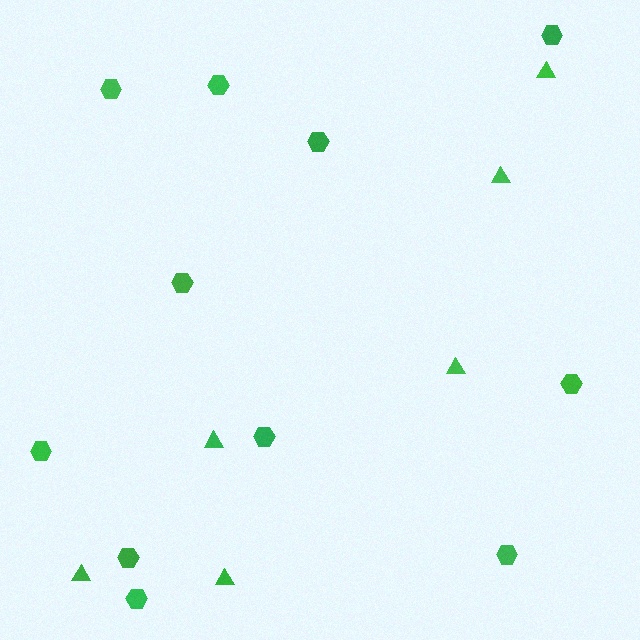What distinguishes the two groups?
There are 2 groups: one group of hexagons (11) and one group of triangles (6).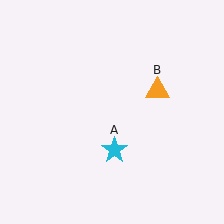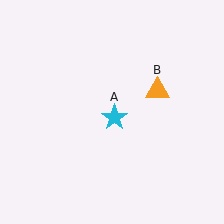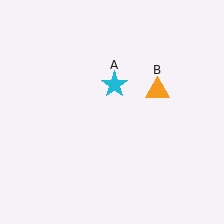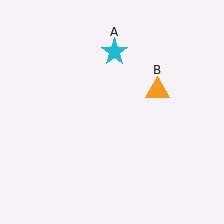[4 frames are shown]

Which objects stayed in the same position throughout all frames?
Orange triangle (object B) remained stationary.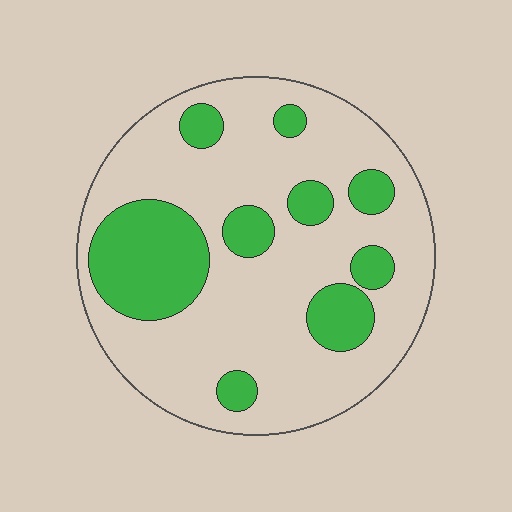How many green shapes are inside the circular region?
9.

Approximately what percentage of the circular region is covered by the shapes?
Approximately 25%.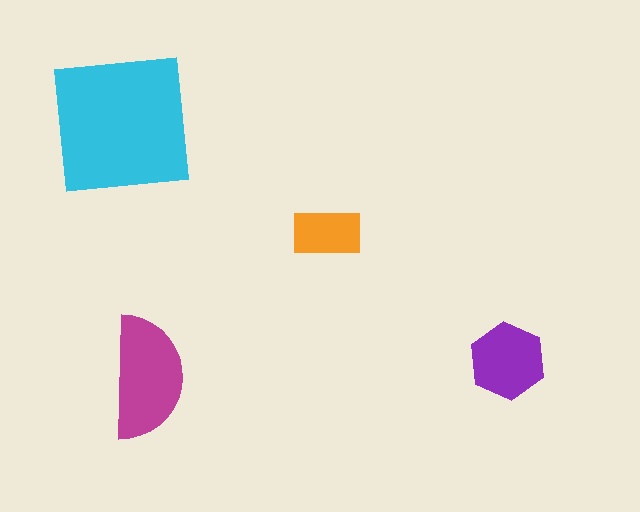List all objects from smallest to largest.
The orange rectangle, the purple hexagon, the magenta semicircle, the cyan square.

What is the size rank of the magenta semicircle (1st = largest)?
2nd.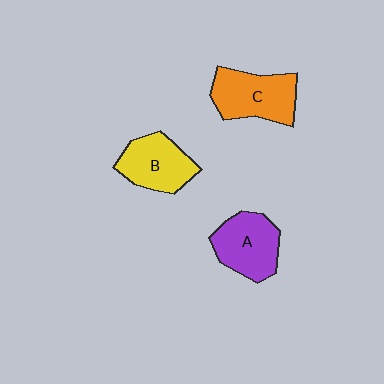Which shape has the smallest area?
Shape B (yellow).